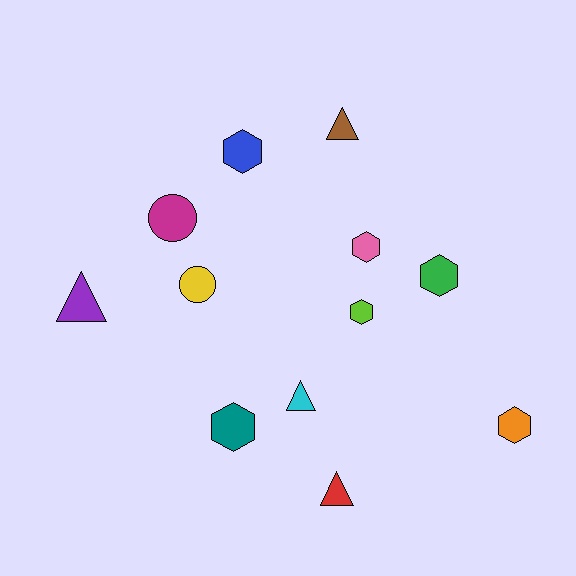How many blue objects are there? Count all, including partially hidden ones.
There is 1 blue object.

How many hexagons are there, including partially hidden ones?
There are 6 hexagons.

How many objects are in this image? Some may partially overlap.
There are 12 objects.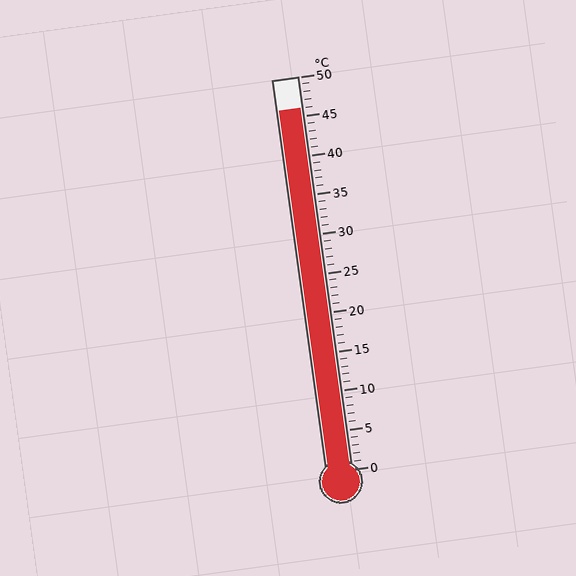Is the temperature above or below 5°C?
The temperature is above 5°C.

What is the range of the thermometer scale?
The thermometer scale ranges from 0°C to 50°C.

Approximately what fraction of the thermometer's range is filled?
The thermometer is filled to approximately 90% of its range.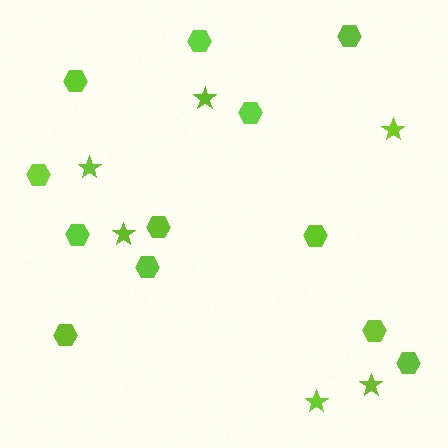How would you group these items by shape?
There are 2 groups: one group of stars (6) and one group of hexagons (12).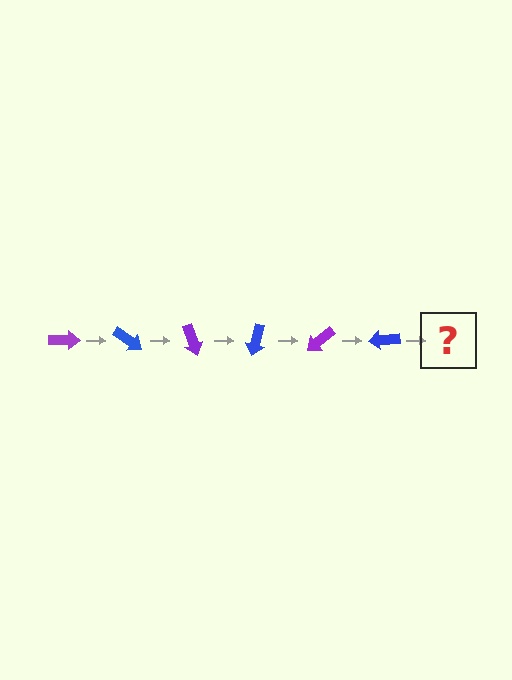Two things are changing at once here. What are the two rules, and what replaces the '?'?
The two rules are that it rotates 35 degrees each step and the color cycles through purple and blue. The '?' should be a purple arrow, rotated 210 degrees from the start.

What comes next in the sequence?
The next element should be a purple arrow, rotated 210 degrees from the start.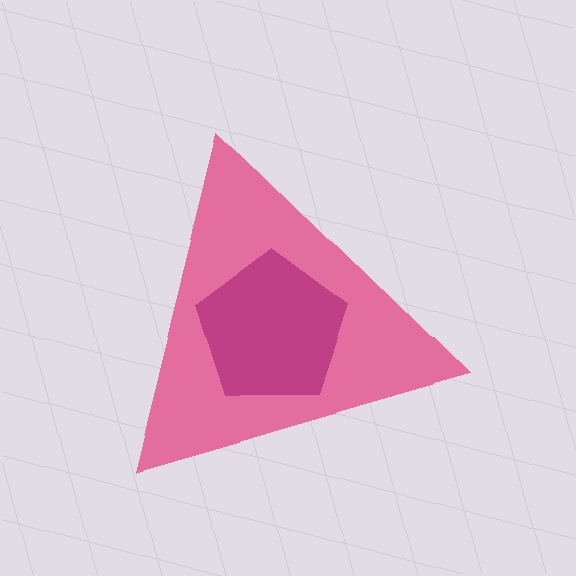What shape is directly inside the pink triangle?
The magenta pentagon.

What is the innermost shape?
The magenta pentagon.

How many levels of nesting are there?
2.